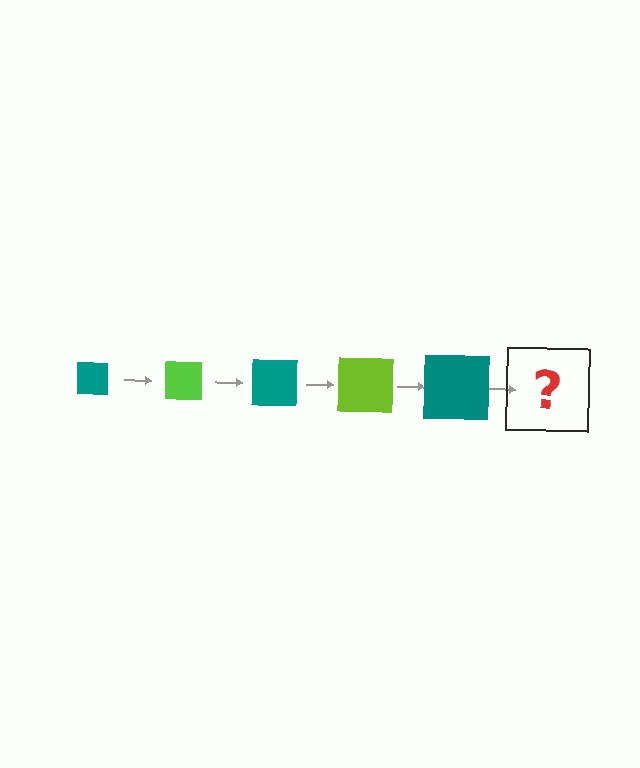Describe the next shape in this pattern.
It should be a lime square, larger than the previous one.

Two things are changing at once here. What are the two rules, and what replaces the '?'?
The two rules are that the square grows larger each step and the color cycles through teal and lime. The '?' should be a lime square, larger than the previous one.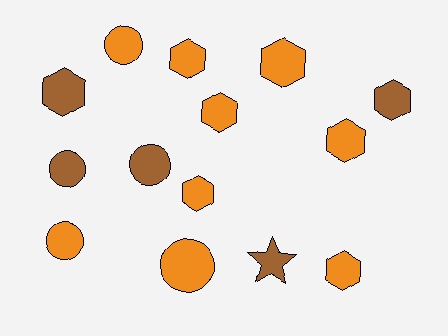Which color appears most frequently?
Orange, with 9 objects.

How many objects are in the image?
There are 14 objects.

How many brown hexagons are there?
There are 2 brown hexagons.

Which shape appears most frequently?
Hexagon, with 8 objects.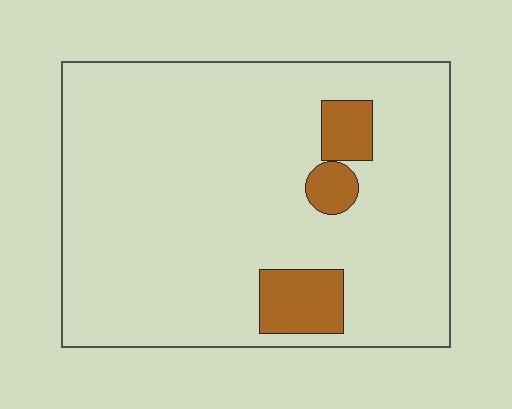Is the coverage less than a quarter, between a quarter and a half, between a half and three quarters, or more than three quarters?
Less than a quarter.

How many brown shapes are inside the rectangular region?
3.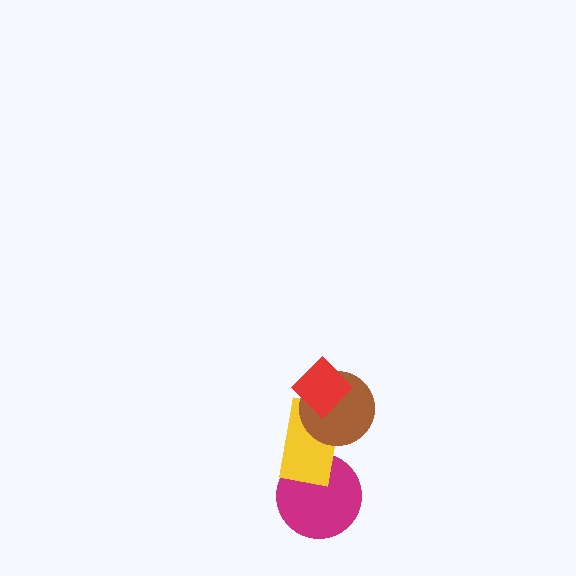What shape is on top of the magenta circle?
The yellow rectangle is on top of the magenta circle.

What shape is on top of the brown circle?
The red diamond is on top of the brown circle.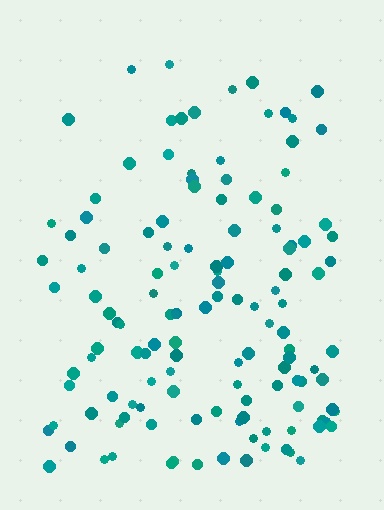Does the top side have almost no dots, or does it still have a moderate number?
Still a moderate number, just noticeably fewer than the bottom.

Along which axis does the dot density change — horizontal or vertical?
Vertical.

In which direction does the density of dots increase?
From top to bottom, with the bottom side densest.